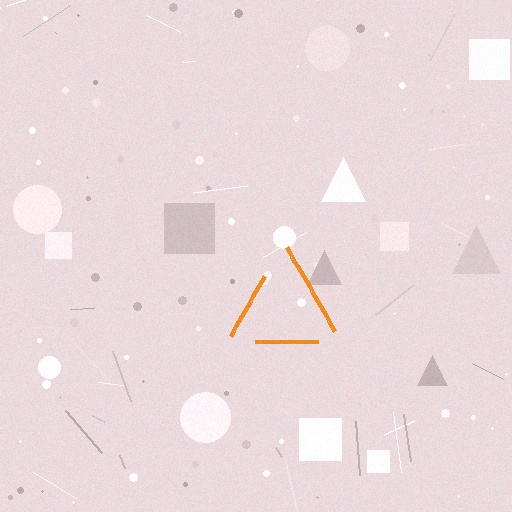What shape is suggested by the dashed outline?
The dashed outline suggests a triangle.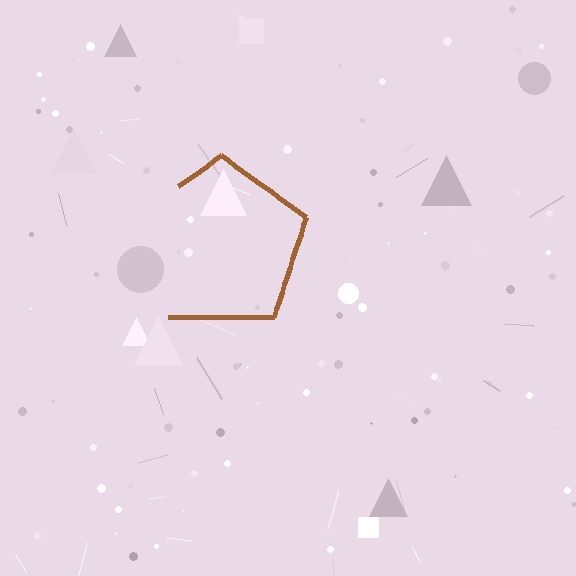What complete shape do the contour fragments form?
The contour fragments form a pentagon.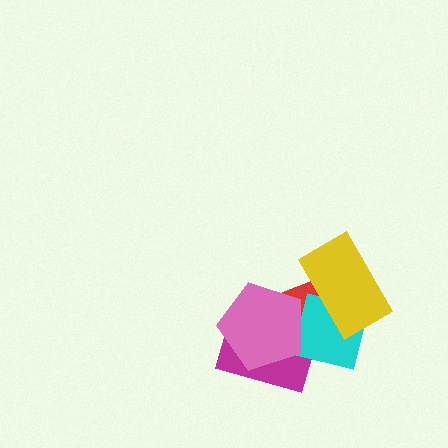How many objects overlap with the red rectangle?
4 objects overlap with the red rectangle.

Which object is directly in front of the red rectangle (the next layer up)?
The magenta rectangle is directly in front of the red rectangle.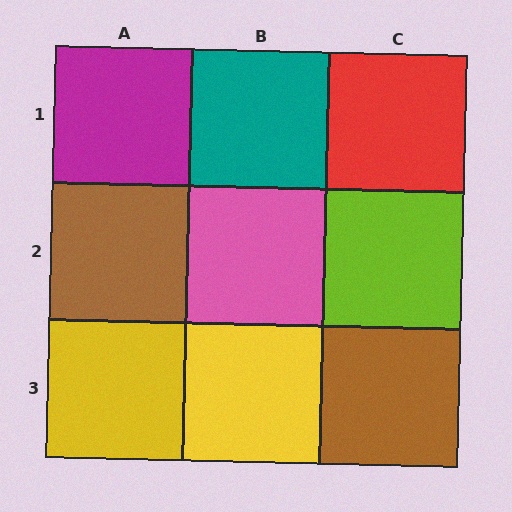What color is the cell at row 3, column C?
Brown.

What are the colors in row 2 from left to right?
Brown, pink, lime.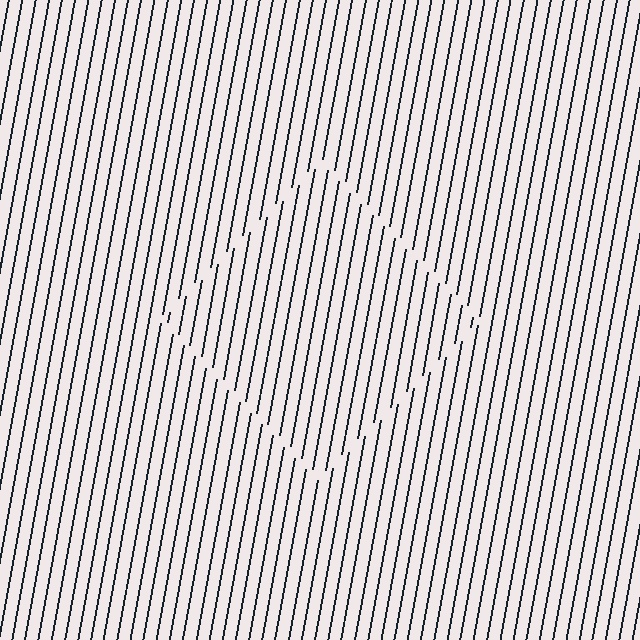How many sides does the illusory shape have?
4 sides — the line-ends trace a square.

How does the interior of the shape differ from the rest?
The interior of the shape contains the same grating, shifted by half a period — the contour is defined by the phase discontinuity where line-ends from the inner and outer gratings abut.